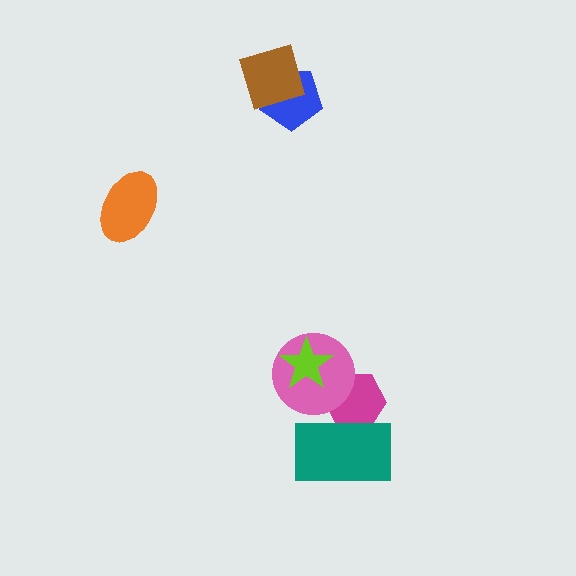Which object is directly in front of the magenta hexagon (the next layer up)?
The pink circle is directly in front of the magenta hexagon.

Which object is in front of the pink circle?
The lime star is in front of the pink circle.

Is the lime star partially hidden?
No, no other shape covers it.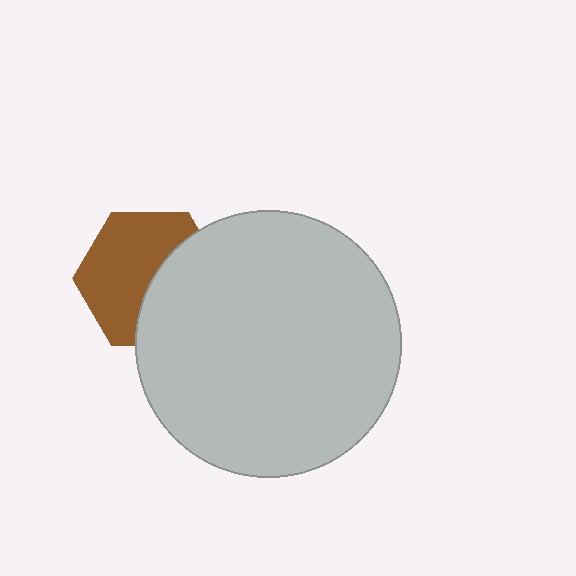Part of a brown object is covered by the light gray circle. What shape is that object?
It is a hexagon.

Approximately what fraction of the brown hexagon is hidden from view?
Roughly 42% of the brown hexagon is hidden behind the light gray circle.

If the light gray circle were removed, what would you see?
You would see the complete brown hexagon.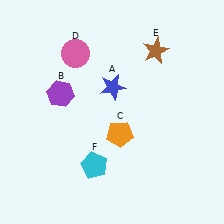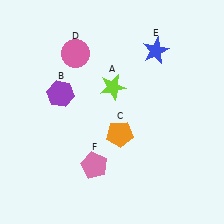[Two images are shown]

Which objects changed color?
A changed from blue to lime. E changed from brown to blue. F changed from cyan to pink.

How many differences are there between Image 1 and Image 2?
There are 3 differences between the two images.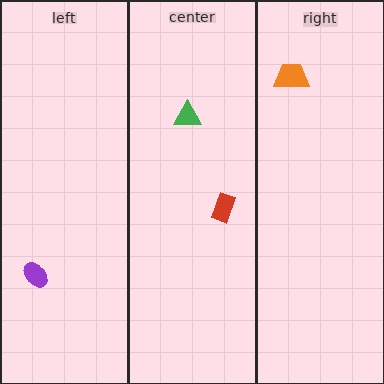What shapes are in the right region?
The orange trapezoid.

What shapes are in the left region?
The purple ellipse.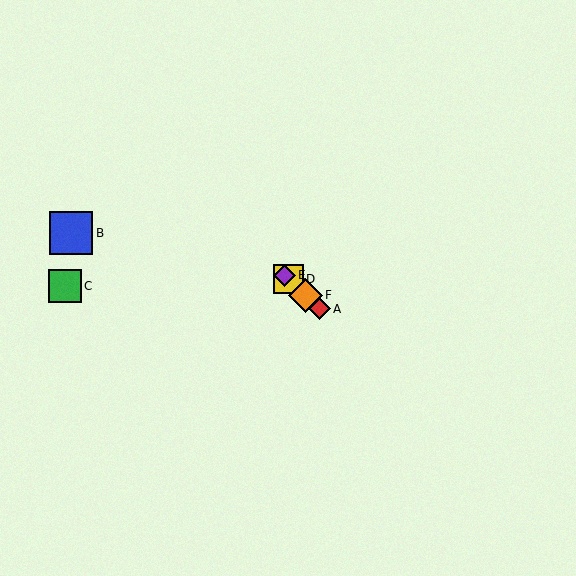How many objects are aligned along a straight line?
4 objects (A, D, E, F) are aligned along a straight line.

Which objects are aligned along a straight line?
Objects A, D, E, F are aligned along a straight line.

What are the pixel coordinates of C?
Object C is at (65, 286).